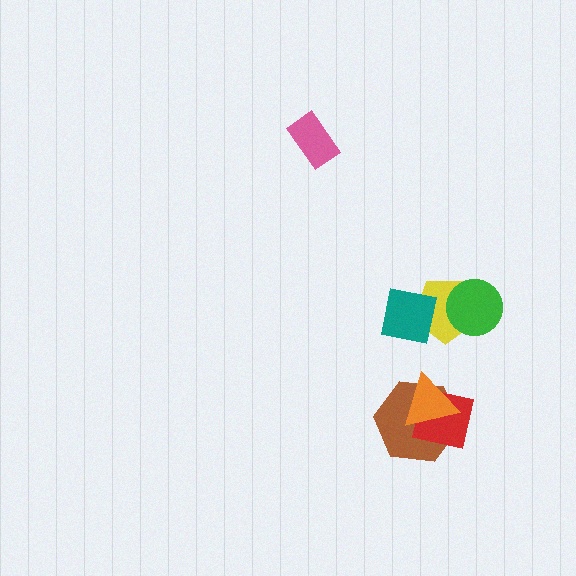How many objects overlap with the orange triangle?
2 objects overlap with the orange triangle.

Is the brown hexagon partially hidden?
Yes, it is partially covered by another shape.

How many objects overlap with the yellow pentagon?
2 objects overlap with the yellow pentagon.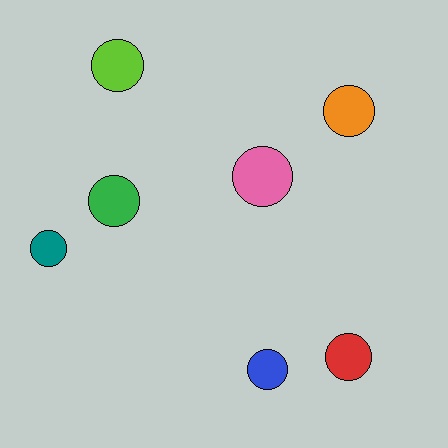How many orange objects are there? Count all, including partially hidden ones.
There is 1 orange object.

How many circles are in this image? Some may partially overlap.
There are 7 circles.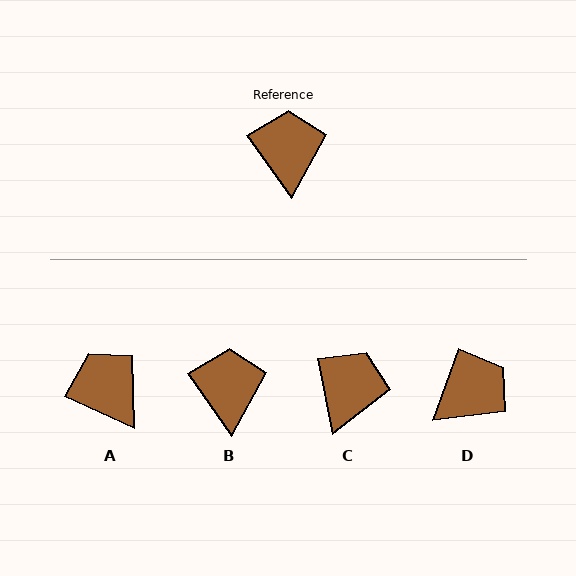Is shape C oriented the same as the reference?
No, it is off by about 24 degrees.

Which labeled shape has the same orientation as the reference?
B.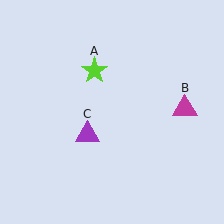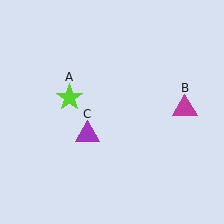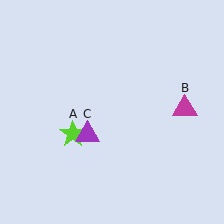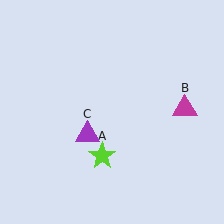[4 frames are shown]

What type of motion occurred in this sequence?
The lime star (object A) rotated counterclockwise around the center of the scene.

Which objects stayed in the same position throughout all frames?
Magenta triangle (object B) and purple triangle (object C) remained stationary.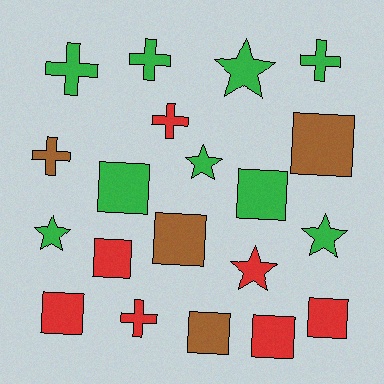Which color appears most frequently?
Green, with 9 objects.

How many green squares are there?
There are 2 green squares.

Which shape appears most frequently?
Square, with 9 objects.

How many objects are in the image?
There are 20 objects.